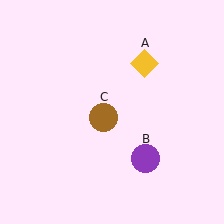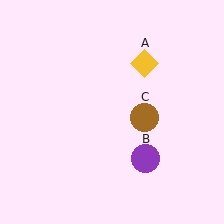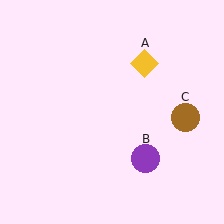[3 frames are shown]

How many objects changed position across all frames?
1 object changed position: brown circle (object C).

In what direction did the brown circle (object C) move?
The brown circle (object C) moved right.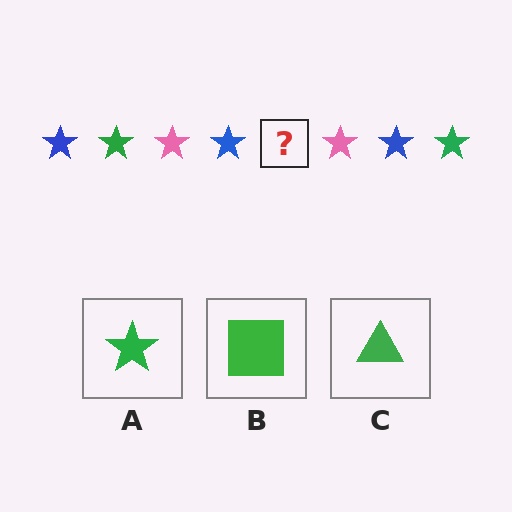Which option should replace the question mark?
Option A.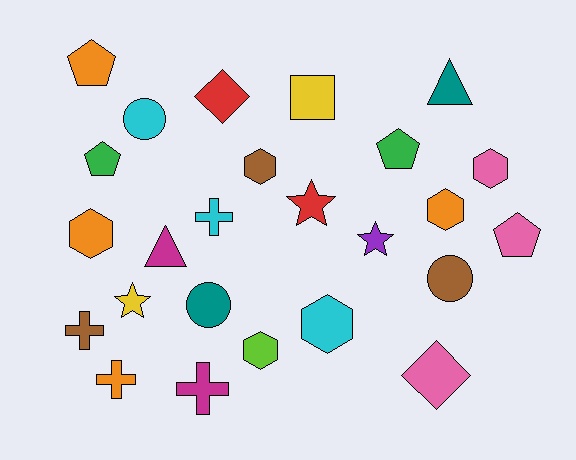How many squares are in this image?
There is 1 square.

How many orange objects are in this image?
There are 4 orange objects.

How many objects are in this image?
There are 25 objects.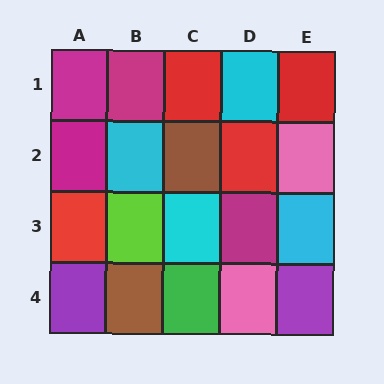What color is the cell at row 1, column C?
Red.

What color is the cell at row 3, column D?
Magenta.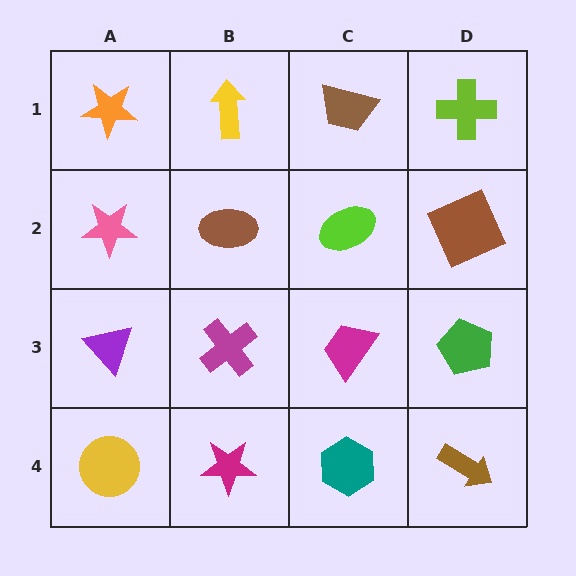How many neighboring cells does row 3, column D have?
3.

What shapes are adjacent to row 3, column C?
A lime ellipse (row 2, column C), a teal hexagon (row 4, column C), a magenta cross (row 3, column B), a green pentagon (row 3, column D).